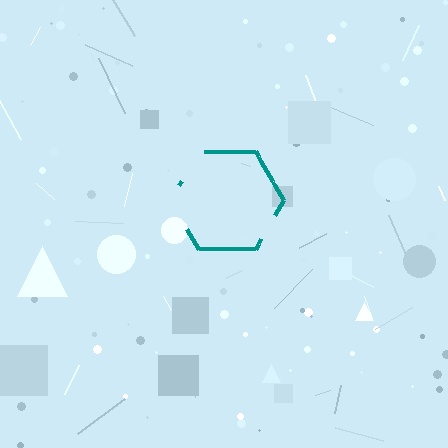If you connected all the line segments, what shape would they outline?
They would outline a hexagon.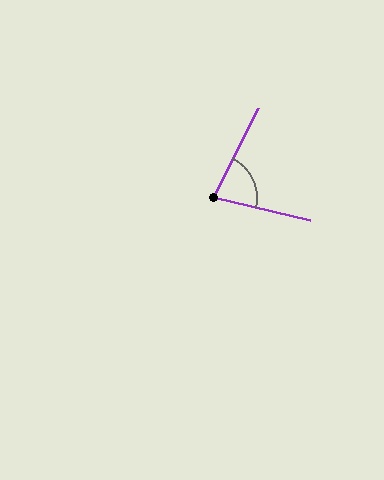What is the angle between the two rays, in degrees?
Approximately 76 degrees.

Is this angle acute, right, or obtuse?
It is acute.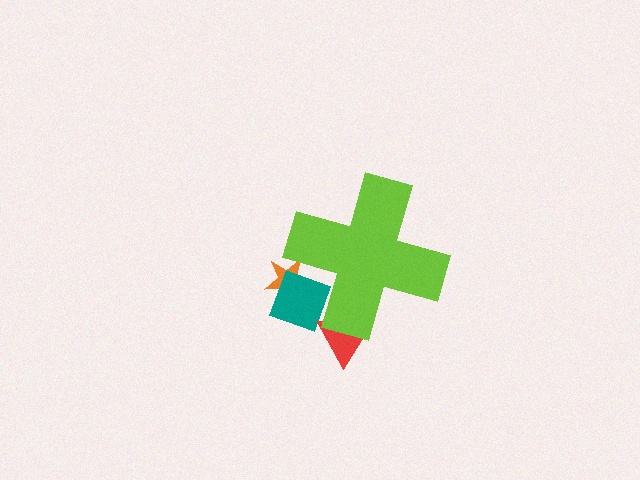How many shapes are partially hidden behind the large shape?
3 shapes are partially hidden.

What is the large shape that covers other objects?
A lime cross.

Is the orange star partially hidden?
Yes, the orange star is partially hidden behind the lime cross.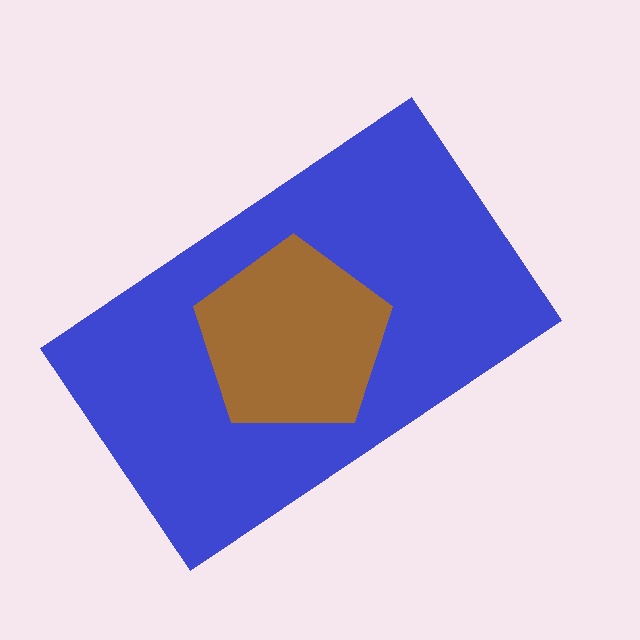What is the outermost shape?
The blue rectangle.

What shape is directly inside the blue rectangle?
The brown pentagon.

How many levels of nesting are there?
2.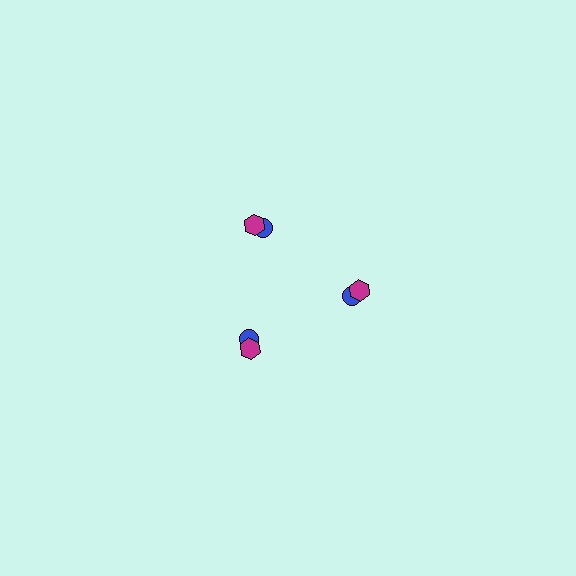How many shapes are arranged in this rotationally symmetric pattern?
There are 6 shapes, arranged in 3 groups of 2.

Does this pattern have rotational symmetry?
Yes, this pattern has 3-fold rotational symmetry. It looks the same after rotating 120 degrees around the center.